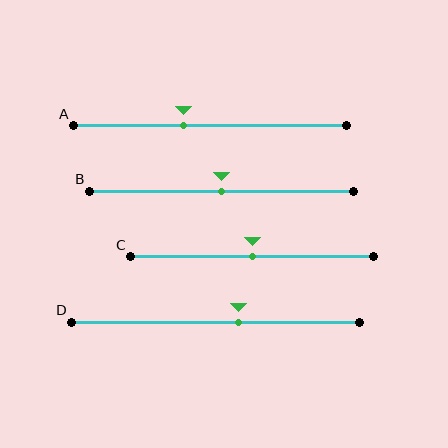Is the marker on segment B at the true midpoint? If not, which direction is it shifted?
Yes, the marker on segment B is at the true midpoint.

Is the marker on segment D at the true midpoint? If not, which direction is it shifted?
No, the marker on segment D is shifted to the right by about 8% of the segment length.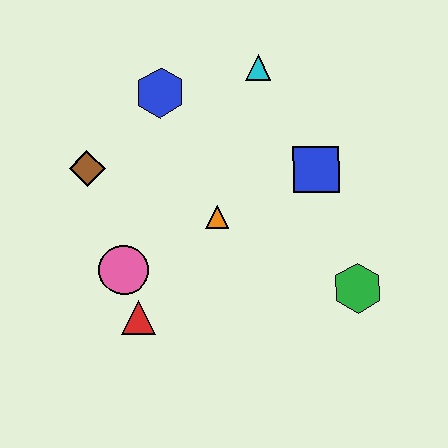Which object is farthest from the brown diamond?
The green hexagon is farthest from the brown diamond.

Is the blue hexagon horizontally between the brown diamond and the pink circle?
No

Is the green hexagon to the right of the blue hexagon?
Yes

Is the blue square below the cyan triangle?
Yes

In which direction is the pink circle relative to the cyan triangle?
The pink circle is below the cyan triangle.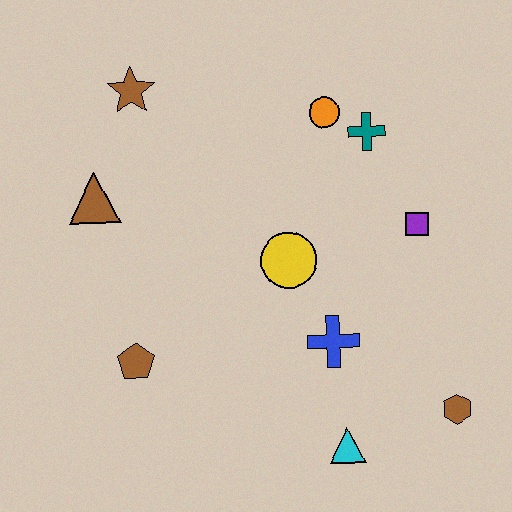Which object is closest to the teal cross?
The orange circle is closest to the teal cross.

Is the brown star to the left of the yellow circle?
Yes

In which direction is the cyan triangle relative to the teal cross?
The cyan triangle is below the teal cross.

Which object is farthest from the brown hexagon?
The brown star is farthest from the brown hexagon.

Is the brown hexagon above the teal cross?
No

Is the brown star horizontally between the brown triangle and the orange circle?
Yes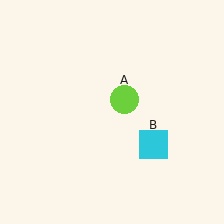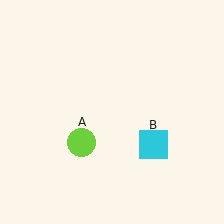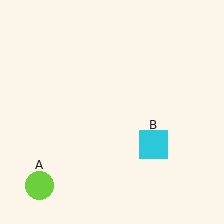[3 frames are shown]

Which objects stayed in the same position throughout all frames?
Cyan square (object B) remained stationary.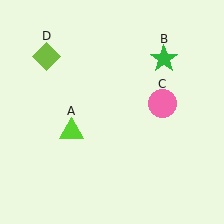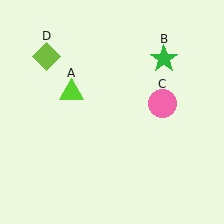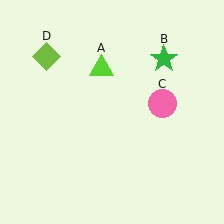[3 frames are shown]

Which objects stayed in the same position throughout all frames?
Green star (object B) and pink circle (object C) and lime diamond (object D) remained stationary.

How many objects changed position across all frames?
1 object changed position: lime triangle (object A).